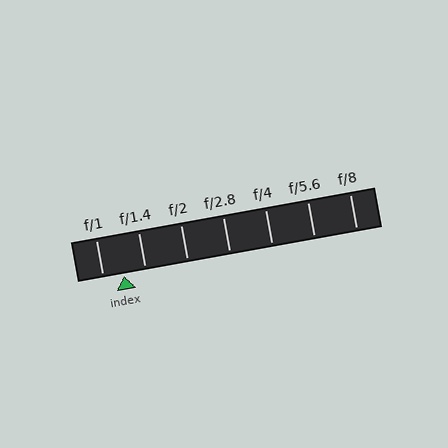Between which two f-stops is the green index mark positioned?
The index mark is between f/1 and f/1.4.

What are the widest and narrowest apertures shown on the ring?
The widest aperture shown is f/1 and the narrowest is f/8.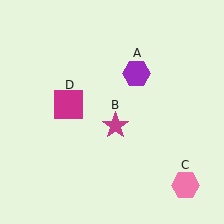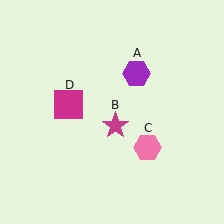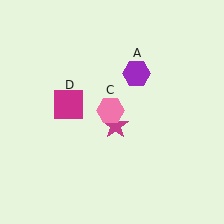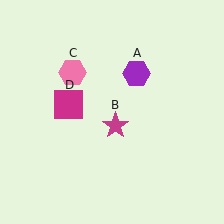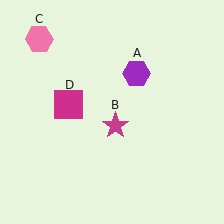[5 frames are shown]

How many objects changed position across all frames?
1 object changed position: pink hexagon (object C).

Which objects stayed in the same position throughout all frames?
Purple hexagon (object A) and magenta star (object B) and magenta square (object D) remained stationary.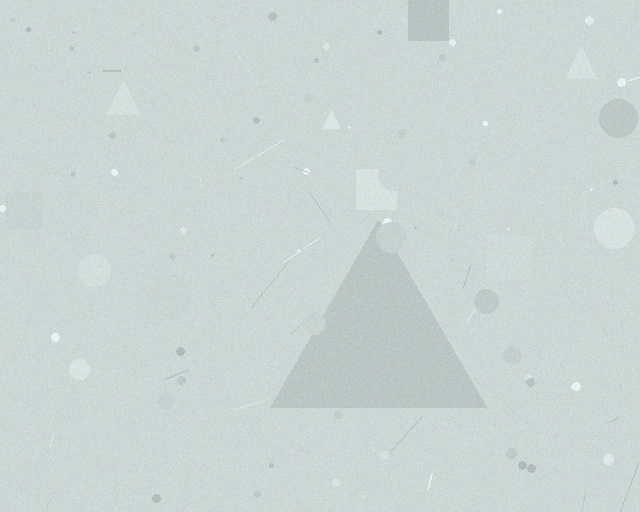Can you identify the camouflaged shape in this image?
The camouflaged shape is a triangle.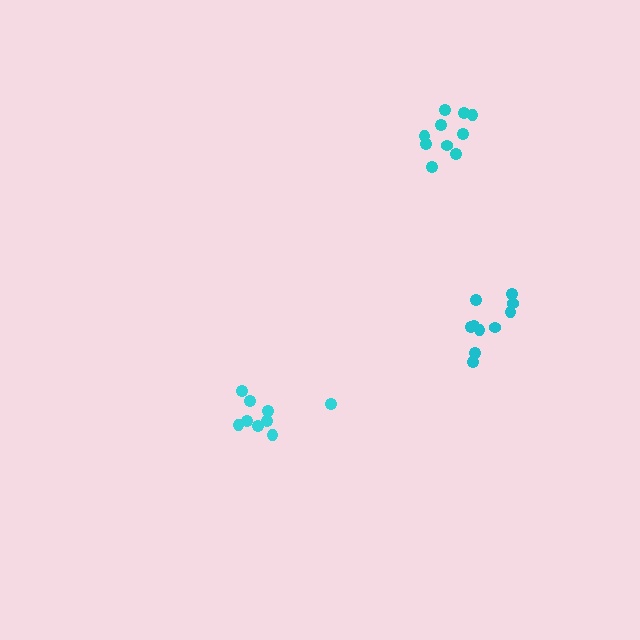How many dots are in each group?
Group 1: 9 dots, Group 2: 10 dots, Group 3: 10 dots (29 total).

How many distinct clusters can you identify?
There are 3 distinct clusters.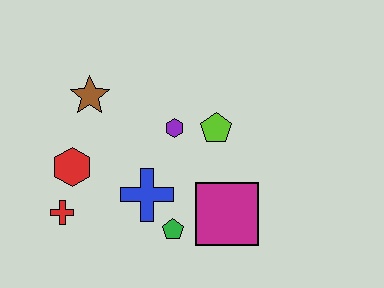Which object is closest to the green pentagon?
The blue cross is closest to the green pentagon.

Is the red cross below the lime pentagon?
Yes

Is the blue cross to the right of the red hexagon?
Yes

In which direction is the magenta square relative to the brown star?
The magenta square is to the right of the brown star.